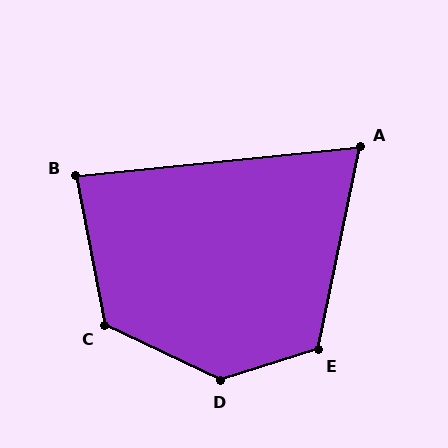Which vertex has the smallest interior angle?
A, at approximately 73 degrees.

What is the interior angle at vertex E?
Approximately 119 degrees (obtuse).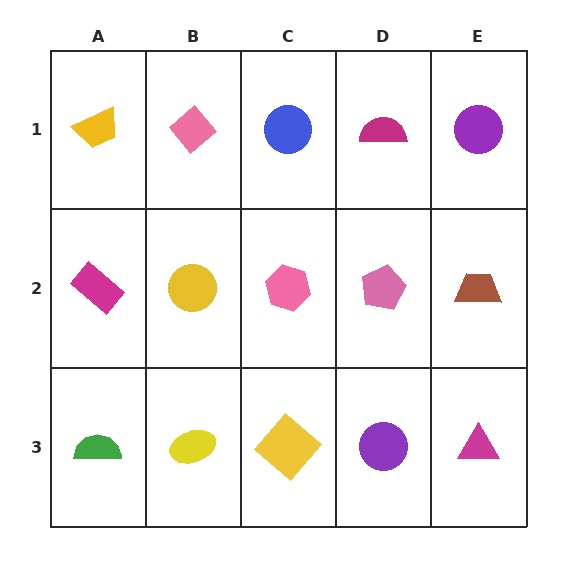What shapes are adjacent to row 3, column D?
A pink pentagon (row 2, column D), a yellow diamond (row 3, column C), a magenta triangle (row 3, column E).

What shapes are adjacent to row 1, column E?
A brown trapezoid (row 2, column E), a magenta semicircle (row 1, column D).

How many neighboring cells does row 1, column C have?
3.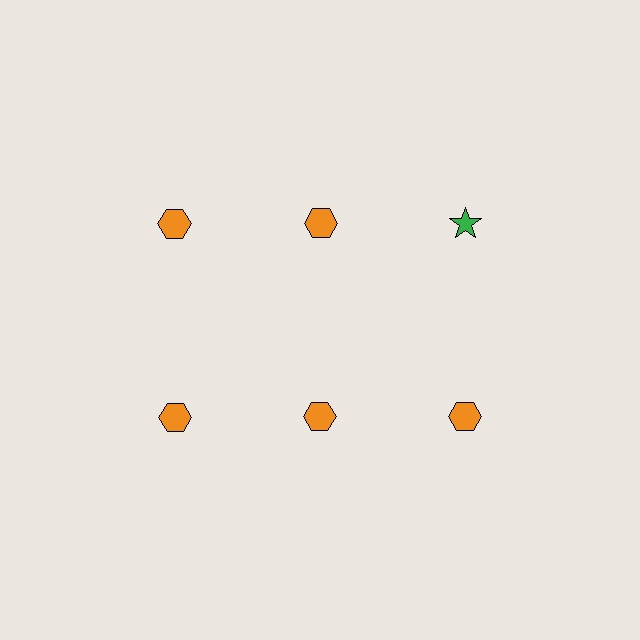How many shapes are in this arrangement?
There are 6 shapes arranged in a grid pattern.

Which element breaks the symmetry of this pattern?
The green star in the top row, center column breaks the symmetry. All other shapes are orange hexagons.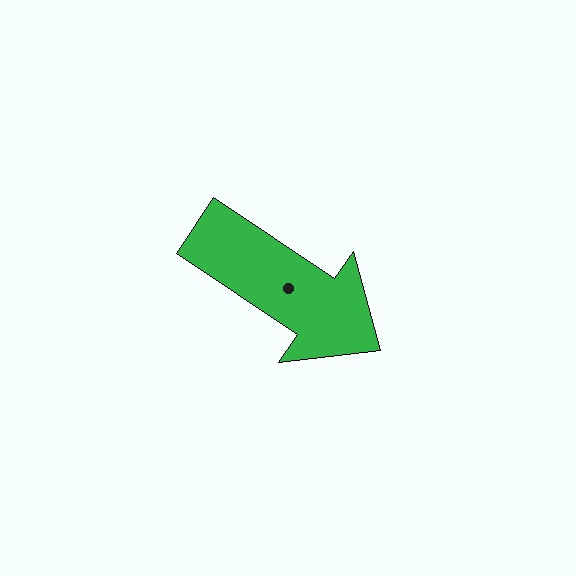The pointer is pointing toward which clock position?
Roughly 4 o'clock.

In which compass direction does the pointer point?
Southeast.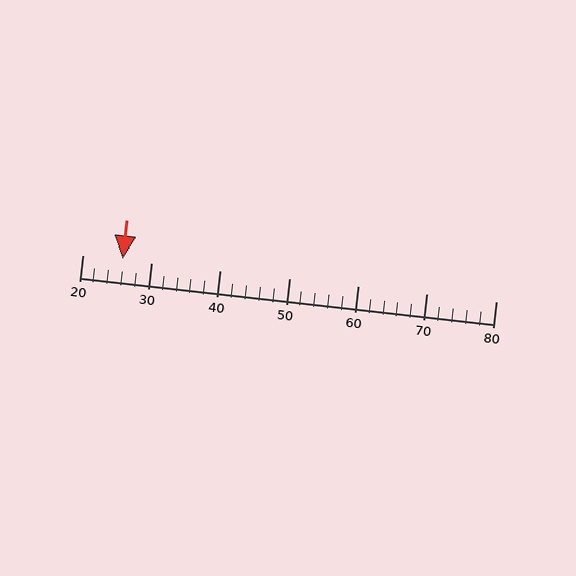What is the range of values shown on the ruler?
The ruler shows values from 20 to 80.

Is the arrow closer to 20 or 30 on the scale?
The arrow is closer to 30.